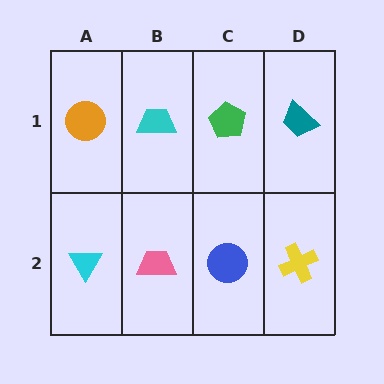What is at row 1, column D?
A teal trapezoid.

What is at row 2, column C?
A blue circle.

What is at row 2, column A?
A cyan triangle.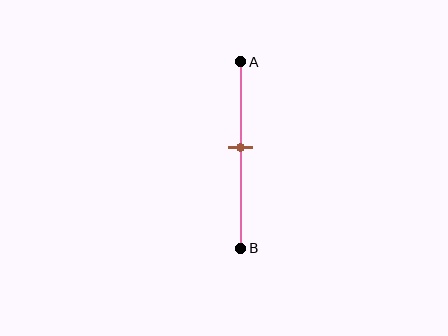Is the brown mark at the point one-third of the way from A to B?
No, the mark is at about 45% from A, not at the 33% one-third point.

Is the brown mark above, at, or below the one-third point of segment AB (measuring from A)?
The brown mark is below the one-third point of segment AB.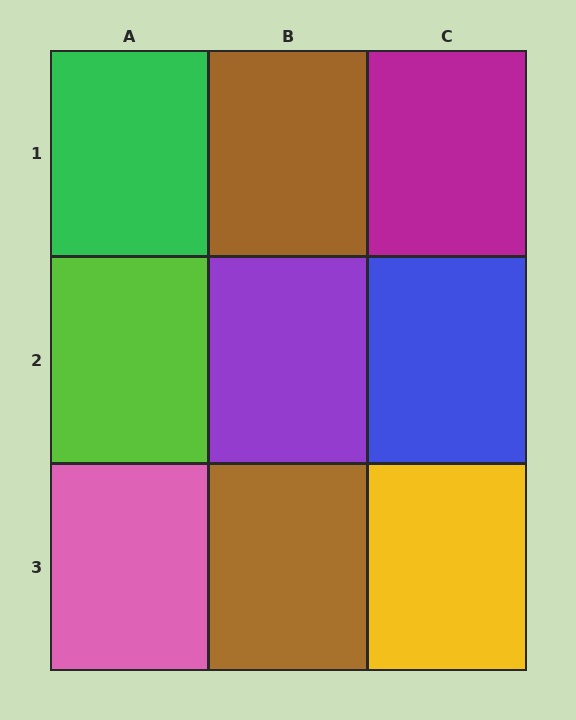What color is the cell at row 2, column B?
Purple.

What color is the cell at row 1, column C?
Magenta.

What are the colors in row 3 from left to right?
Pink, brown, yellow.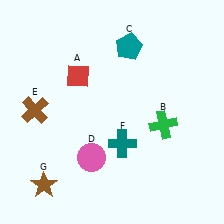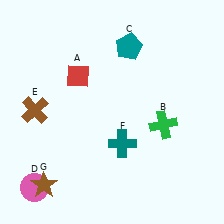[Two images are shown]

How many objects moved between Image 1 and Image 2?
1 object moved between the two images.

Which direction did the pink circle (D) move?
The pink circle (D) moved left.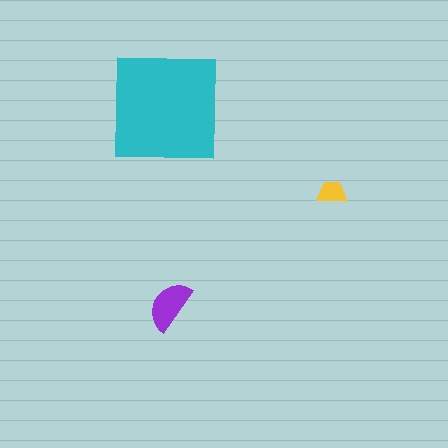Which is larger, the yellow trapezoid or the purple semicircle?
The purple semicircle.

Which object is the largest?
The cyan square.